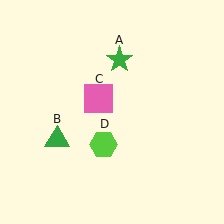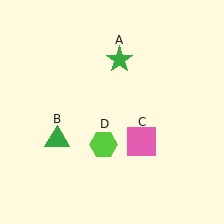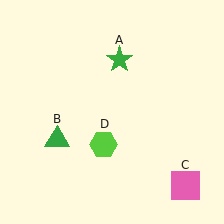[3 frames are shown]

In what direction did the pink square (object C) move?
The pink square (object C) moved down and to the right.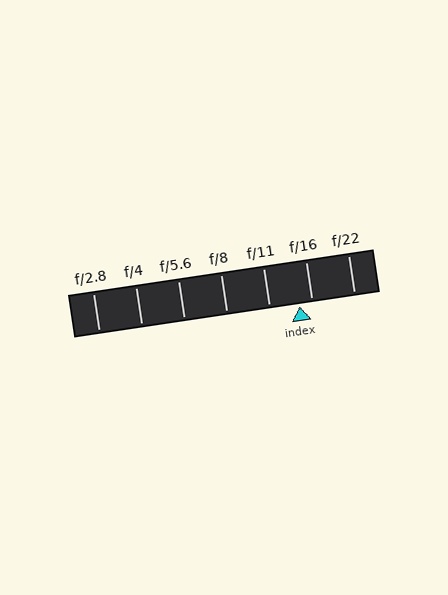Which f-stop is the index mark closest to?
The index mark is closest to f/16.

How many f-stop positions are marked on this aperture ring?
There are 7 f-stop positions marked.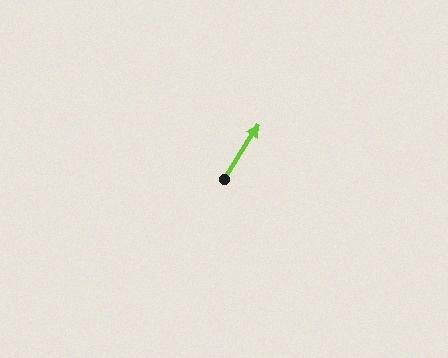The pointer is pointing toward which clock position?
Roughly 1 o'clock.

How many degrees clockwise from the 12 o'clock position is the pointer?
Approximately 33 degrees.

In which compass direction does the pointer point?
Northeast.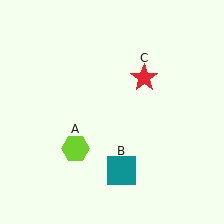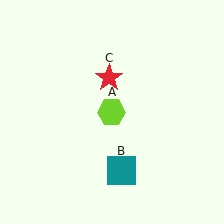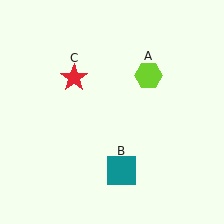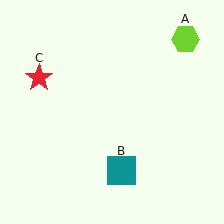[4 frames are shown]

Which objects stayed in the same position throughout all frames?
Teal square (object B) remained stationary.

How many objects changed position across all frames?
2 objects changed position: lime hexagon (object A), red star (object C).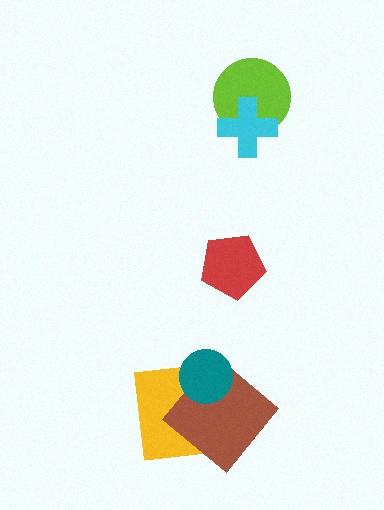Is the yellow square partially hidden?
Yes, it is partially covered by another shape.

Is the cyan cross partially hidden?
No, no other shape covers it.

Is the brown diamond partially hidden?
Yes, it is partially covered by another shape.